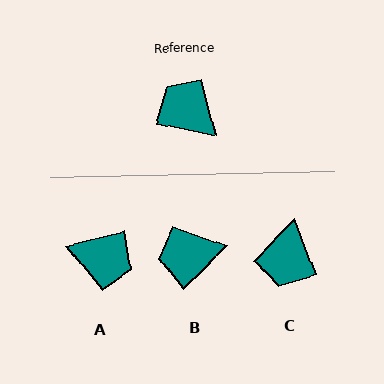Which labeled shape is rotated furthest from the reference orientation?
A, about 155 degrees away.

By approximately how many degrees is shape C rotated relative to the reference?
Approximately 122 degrees counter-clockwise.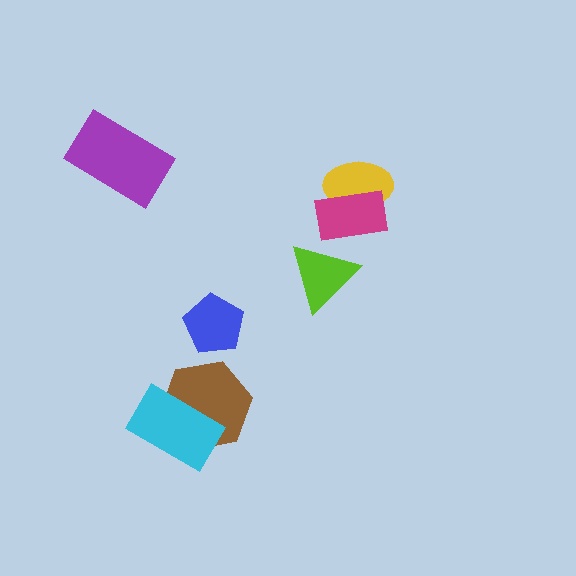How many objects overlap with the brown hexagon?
1 object overlaps with the brown hexagon.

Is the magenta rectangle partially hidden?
Yes, it is partially covered by another shape.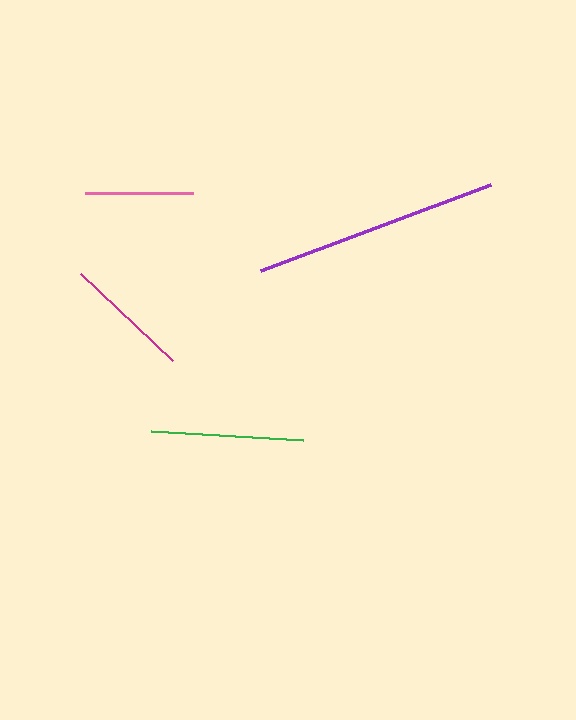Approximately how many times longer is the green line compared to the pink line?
The green line is approximately 1.4 times the length of the pink line.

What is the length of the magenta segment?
The magenta segment is approximately 126 pixels long.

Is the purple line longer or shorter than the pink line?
The purple line is longer than the pink line.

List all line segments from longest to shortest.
From longest to shortest: purple, green, magenta, pink.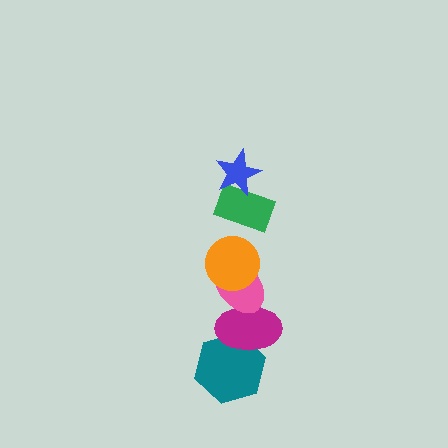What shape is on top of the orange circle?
The green rectangle is on top of the orange circle.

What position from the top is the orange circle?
The orange circle is 3rd from the top.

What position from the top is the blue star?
The blue star is 1st from the top.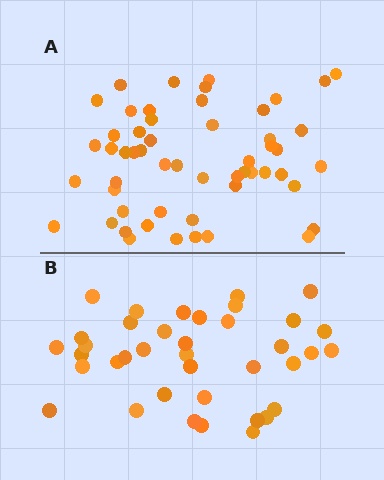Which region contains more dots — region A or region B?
Region A (the top region) has more dots.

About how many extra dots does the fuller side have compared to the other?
Region A has approximately 15 more dots than region B.